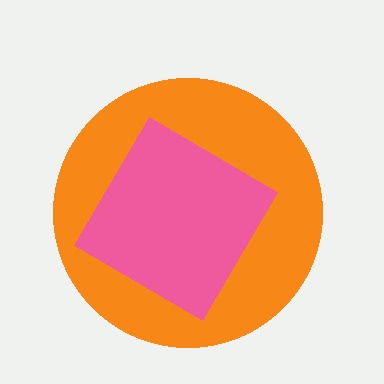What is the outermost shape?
The orange circle.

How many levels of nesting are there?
2.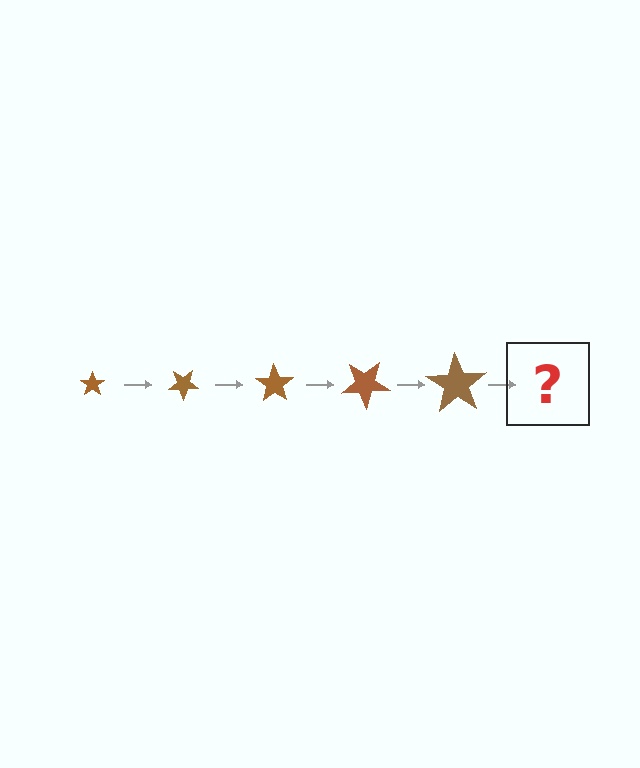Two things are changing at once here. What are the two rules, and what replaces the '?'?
The two rules are that the star grows larger each step and it rotates 35 degrees each step. The '?' should be a star, larger than the previous one and rotated 175 degrees from the start.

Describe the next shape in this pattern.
It should be a star, larger than the previous one and rotated 175 degrees from the start.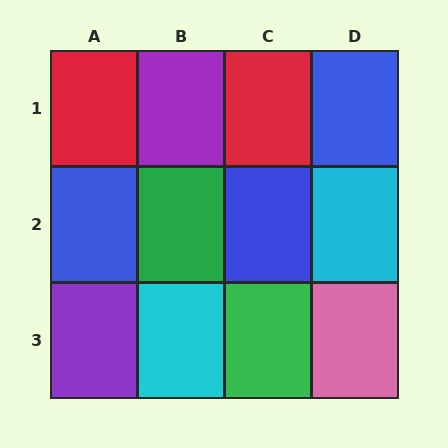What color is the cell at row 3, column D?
Pink.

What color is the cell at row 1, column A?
Red.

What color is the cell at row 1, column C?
Red.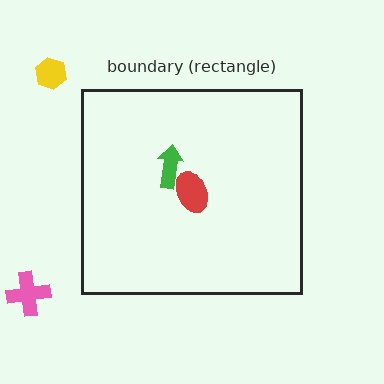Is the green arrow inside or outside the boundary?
Inside.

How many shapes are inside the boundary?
2 inside, 2 outside.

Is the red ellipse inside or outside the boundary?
Inside.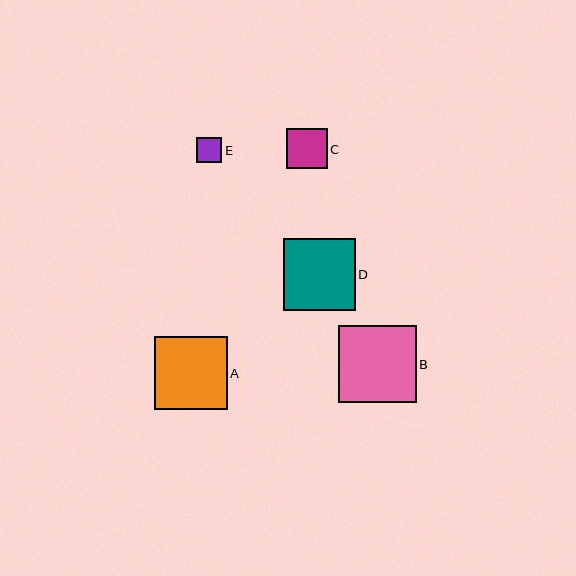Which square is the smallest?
Square E is the smallest with a size of approximately 25 pixels.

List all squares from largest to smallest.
From largest to smallest: B, A, D, C, E.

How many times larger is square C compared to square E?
Square C is approximately 1.6 times the size of square E.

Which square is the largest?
Square B is the largest with a size of approximately 78 pixels.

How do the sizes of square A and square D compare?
Square A and square D are approximately the same size.